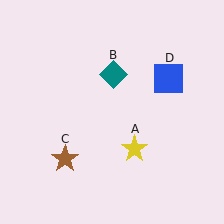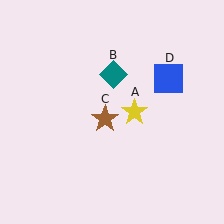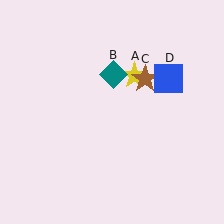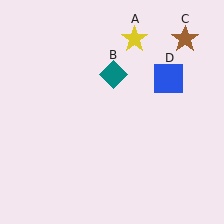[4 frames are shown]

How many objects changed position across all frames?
2 objects changed position: yellow star (object A), brown star (object C).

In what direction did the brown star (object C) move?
The brown star (object C) moved up and to the right.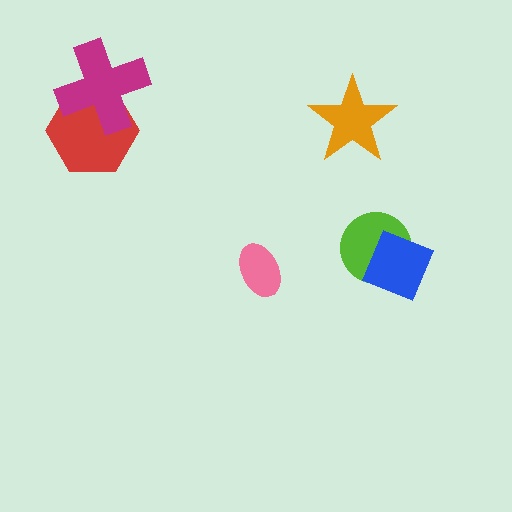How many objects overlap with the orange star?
0 objects overlap with the orange star.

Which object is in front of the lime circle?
The blue square is in front of the lime circle.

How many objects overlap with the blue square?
1 object overlaps with the blue square.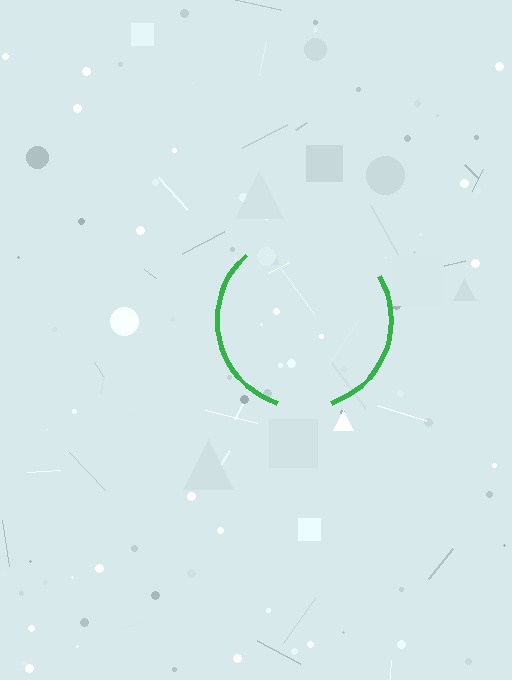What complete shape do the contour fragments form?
The contour fragments form a circle.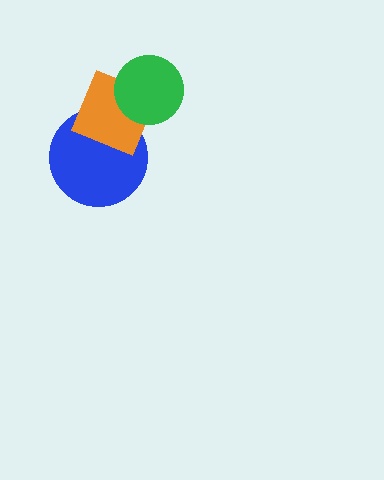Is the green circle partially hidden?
No, no other shape covers it.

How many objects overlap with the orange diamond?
2 objects overlap with the orange diamond.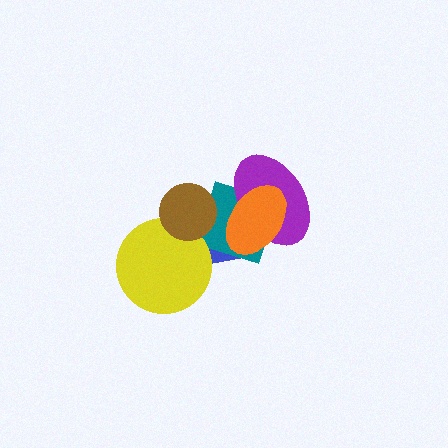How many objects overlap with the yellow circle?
2 objects overlap with the yellow circle.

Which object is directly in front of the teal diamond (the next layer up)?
The purple ellipse is directly in front of the teal diamond.